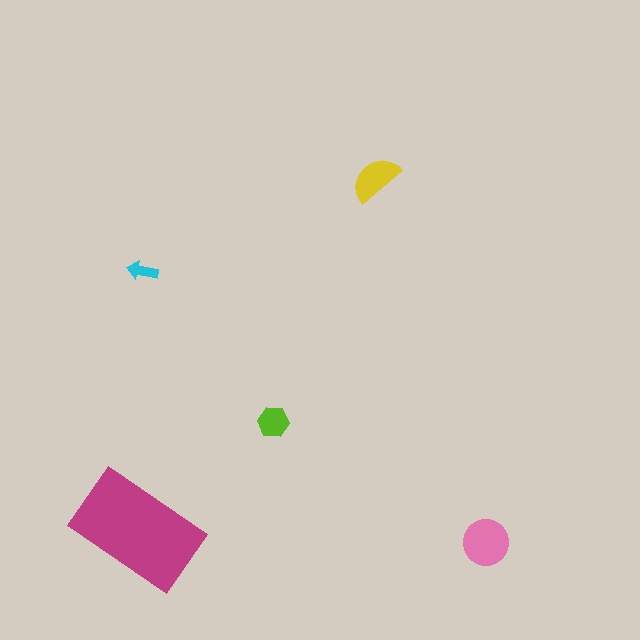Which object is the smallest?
The cyan arrow.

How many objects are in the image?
There are 5 objects in the image.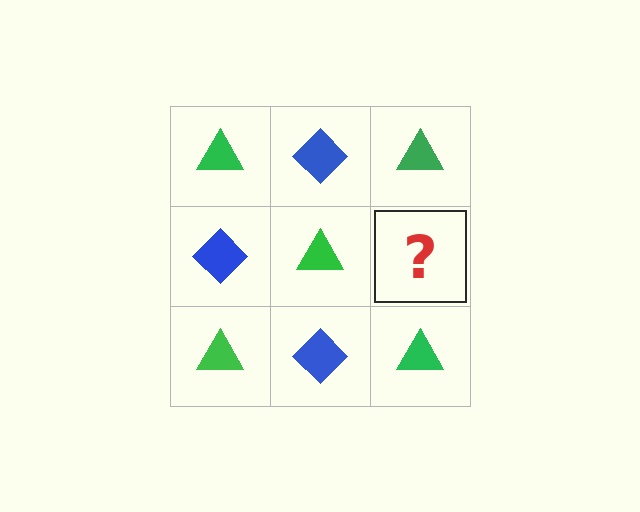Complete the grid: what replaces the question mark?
The question mark should be replaced with a blue diamond.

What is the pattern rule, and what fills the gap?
The rule is that it alternates green triangle and blue diamond in a checkerboard pattern. The gap should be filled with a blue diamond.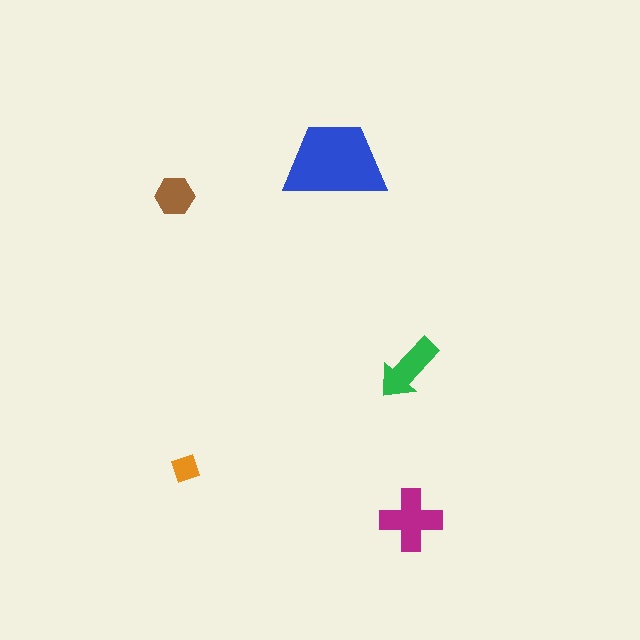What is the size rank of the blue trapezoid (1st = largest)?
1st.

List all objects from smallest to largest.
The orange diamond, the brown hexagon, the green arrow, the magenta cross, the blue trapezoid.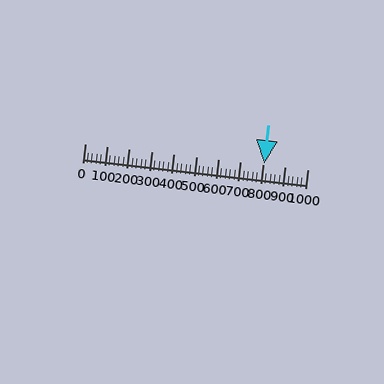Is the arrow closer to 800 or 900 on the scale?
The arrow is closer to 800.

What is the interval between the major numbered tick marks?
The major tick marks are spaced 100 units apart.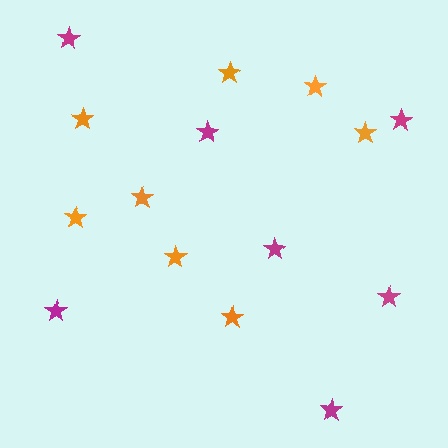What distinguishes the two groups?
There are 2 groups: one group of orange stars (8) and one group of magenta stars (7).